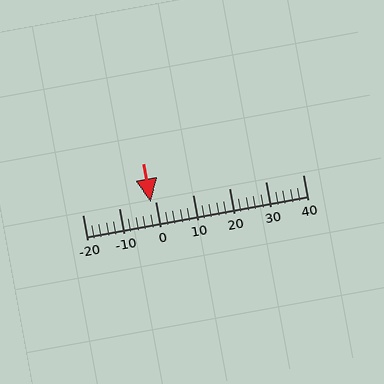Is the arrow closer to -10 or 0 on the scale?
The arrow is closer to 0.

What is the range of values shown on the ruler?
The ruler shows values from -20 to 40.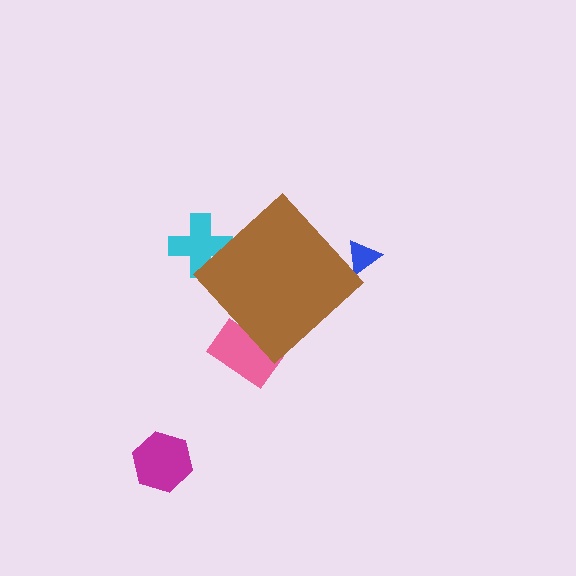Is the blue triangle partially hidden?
Yes, the blue triangle is partially hidden behind the brown diamond.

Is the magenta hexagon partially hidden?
No, the magenta hexagon is fully visible.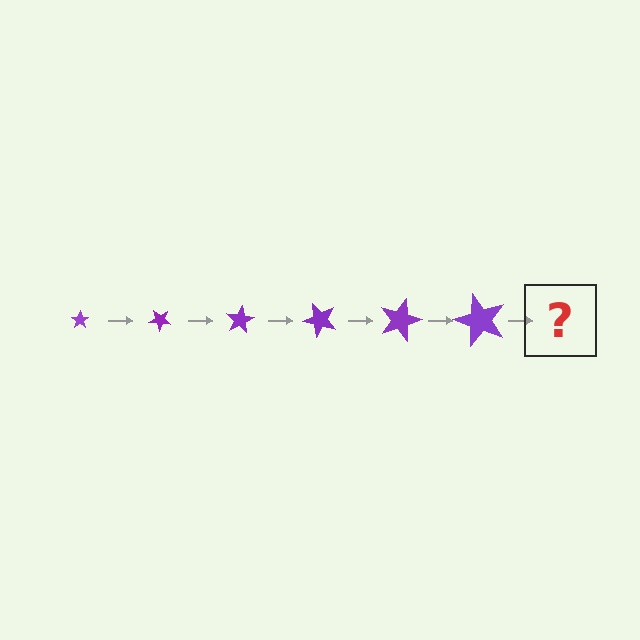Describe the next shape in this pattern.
It should be a star, larger than the previous one and rotated 240 degrees from the start.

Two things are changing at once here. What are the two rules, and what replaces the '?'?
The two rules are that the star grows larger each step and it rotates 40 degrees each step. The '?' should be a star, larger than the previous one and rotated 240 degrees from the start.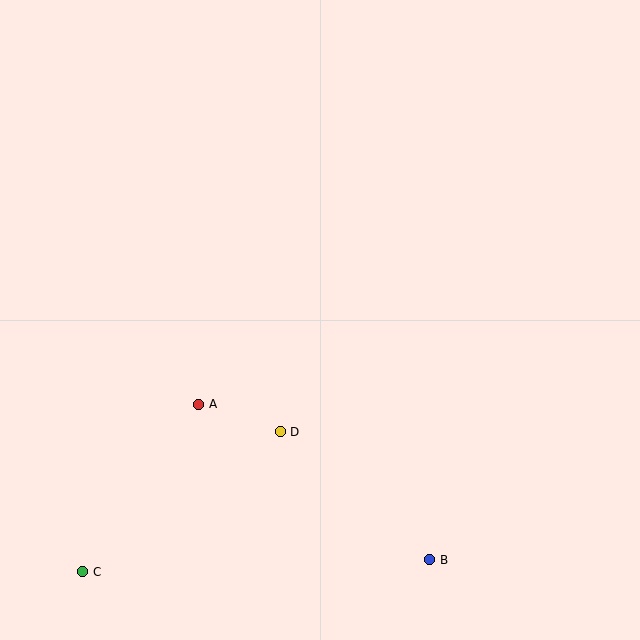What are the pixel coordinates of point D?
Point D is at (280, 432).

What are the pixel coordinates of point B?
Point B is at (430, 560).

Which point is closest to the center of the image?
Point D at (280, 432) is closest to the center.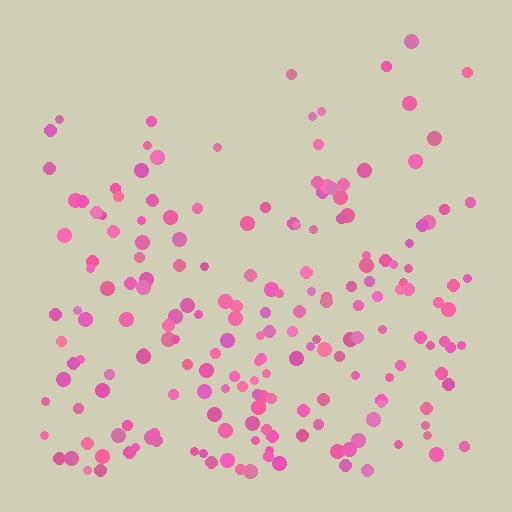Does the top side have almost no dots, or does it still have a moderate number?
Still a moderate number, just noticeably fewer than the bottom.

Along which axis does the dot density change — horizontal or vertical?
Vertical.